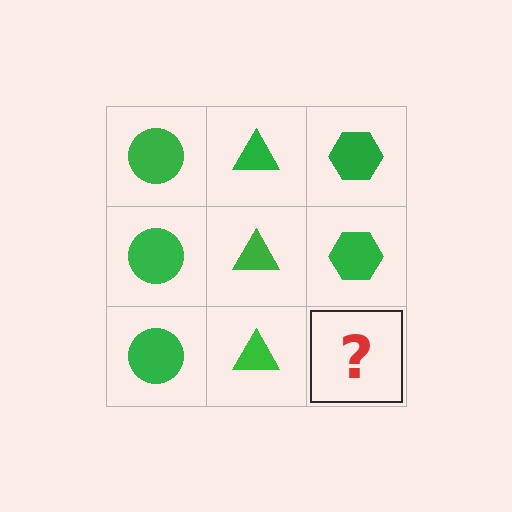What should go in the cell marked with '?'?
The missing cell should contain a green hexagon.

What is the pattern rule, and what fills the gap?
The rule is that each column has a consistent shape. The gap should be filled with a green hexagon.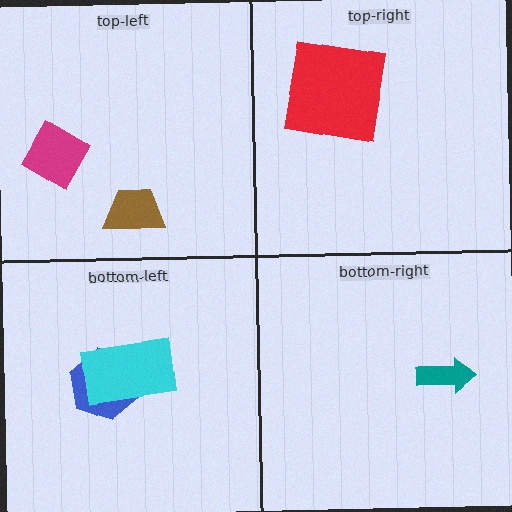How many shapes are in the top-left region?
2.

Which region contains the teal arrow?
The bottom-right region.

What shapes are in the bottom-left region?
The blue hexagon, the cyan rectangle.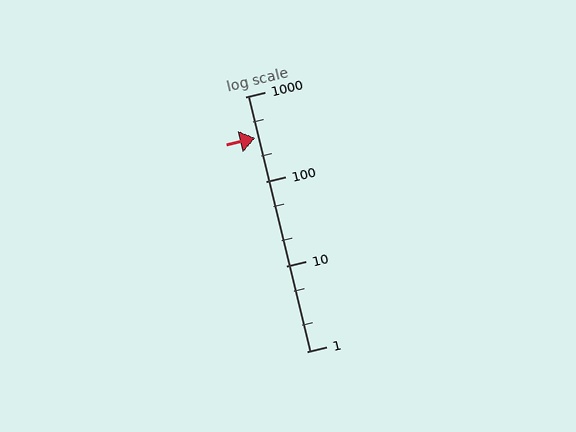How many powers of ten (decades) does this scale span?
The scale spans 3 decades, from 1 to 1000.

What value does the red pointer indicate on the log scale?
The pointer indicates approximately 330.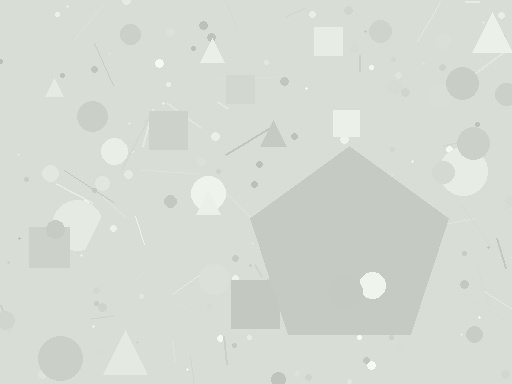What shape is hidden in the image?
A pentagon is hidden in the image.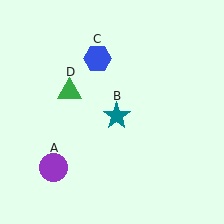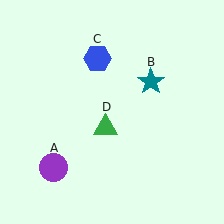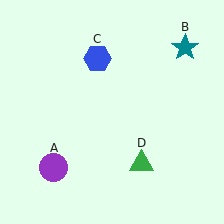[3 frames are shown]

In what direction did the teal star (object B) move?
The teal star (object B) moved up and to the right.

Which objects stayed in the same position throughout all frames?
Purple circle (object A) and blue hexagon (object C) remained stationary.